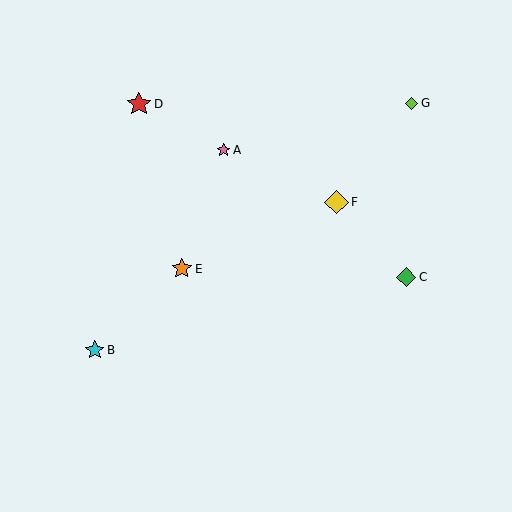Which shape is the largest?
The red star (labeled D) is the largest.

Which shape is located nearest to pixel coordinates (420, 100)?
The lime diamond (labeled G) at (412, 103) is nearest to that location.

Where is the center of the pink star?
The center of the pink star is at (224, 150).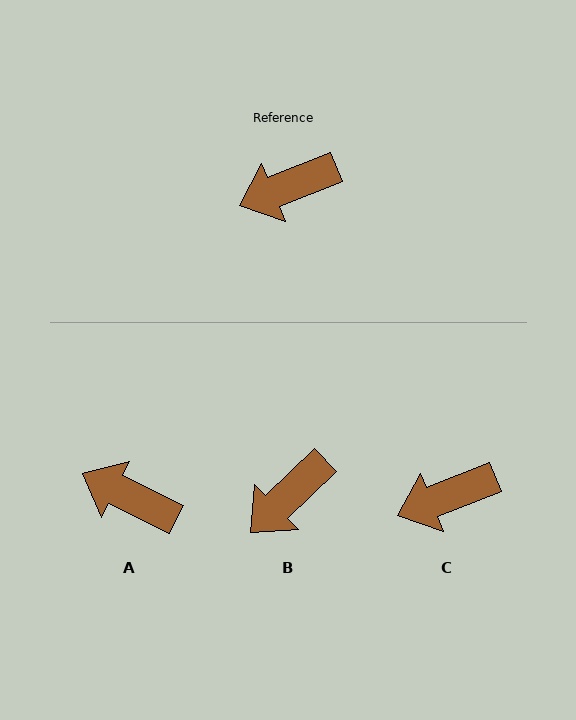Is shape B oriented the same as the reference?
No, it is off by about 22 degrees.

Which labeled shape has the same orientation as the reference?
C.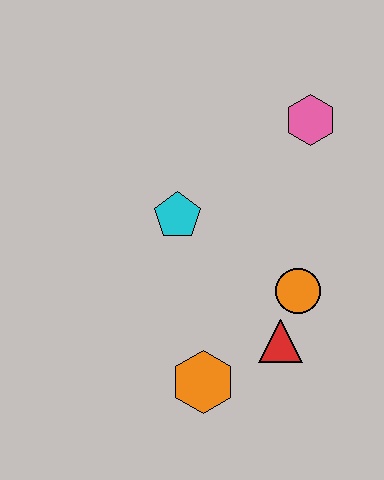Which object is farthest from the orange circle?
The pink hexagon is farthest from the orange circle.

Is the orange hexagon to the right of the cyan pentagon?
Yes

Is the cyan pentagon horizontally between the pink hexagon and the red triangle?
No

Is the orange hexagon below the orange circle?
Yes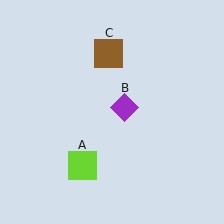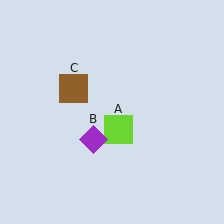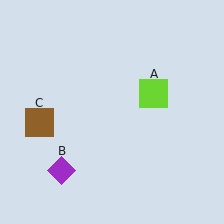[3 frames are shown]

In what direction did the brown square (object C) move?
The brown square (object C) moved down and to the left.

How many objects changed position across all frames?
3 objects changed position: lime square (object A), purple diamond (object B), brown square (object C).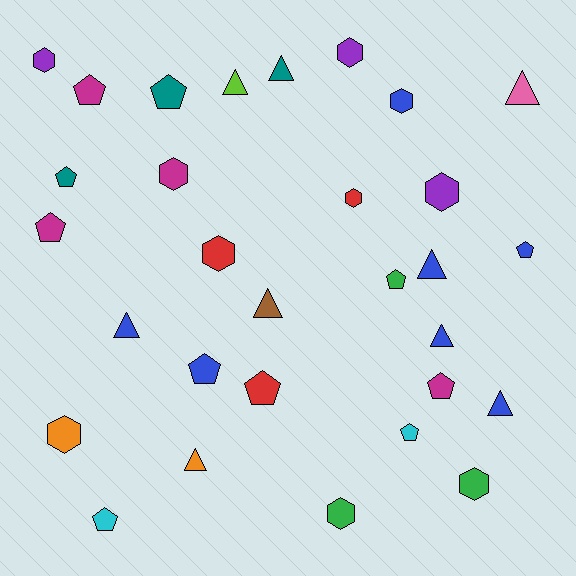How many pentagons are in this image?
There are 11 pentagons.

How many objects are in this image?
There are 30 objects.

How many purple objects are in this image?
There are 3 purple objects.